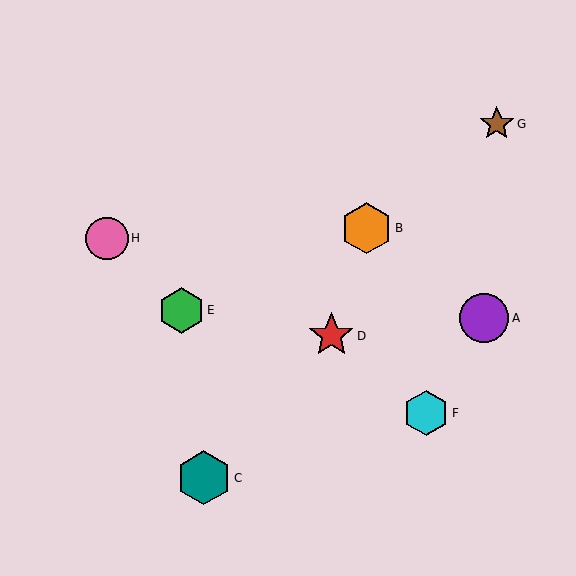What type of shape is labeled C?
Shape C is a teal hexagon.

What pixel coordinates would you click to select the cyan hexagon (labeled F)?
Click at (426, 413) to select the cyan hexagon F.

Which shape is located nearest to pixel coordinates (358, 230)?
The orange hexagon (labeled B) at (367, 228) is nearest to that location.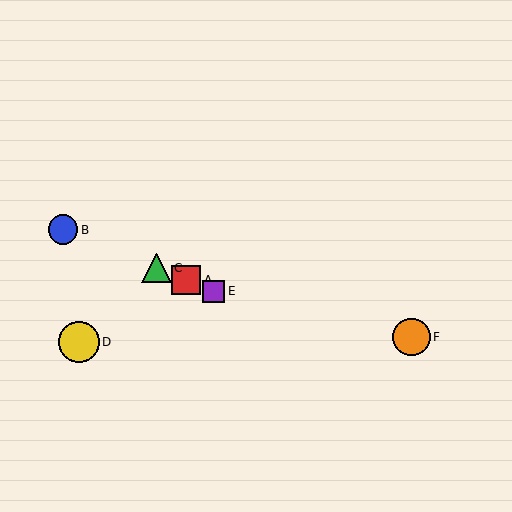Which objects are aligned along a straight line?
Objects A, B, C, E are aligned along a straight line.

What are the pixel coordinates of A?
Object A is at (186, 280).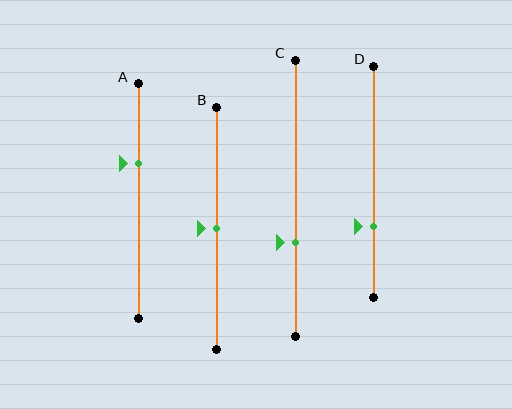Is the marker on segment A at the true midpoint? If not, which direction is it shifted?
No, the marker on segment A is shifted upward by about 16% of the segment length.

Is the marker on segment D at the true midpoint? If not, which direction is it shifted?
No, the marker on segment D is shifted downward by about 19% of the segment length.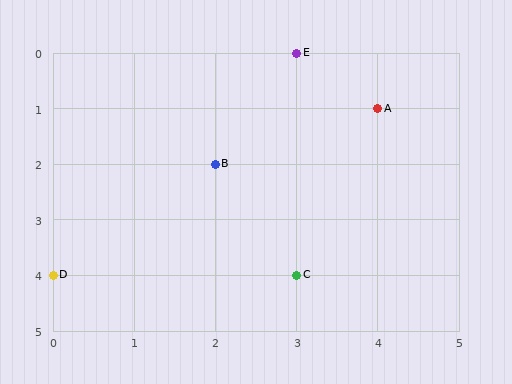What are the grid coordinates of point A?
Point A is at grid coordinates (4, 1).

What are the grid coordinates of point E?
Point E is at grid coordinates (3, 0).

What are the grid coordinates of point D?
Point D is at grid coordinates (0, 4).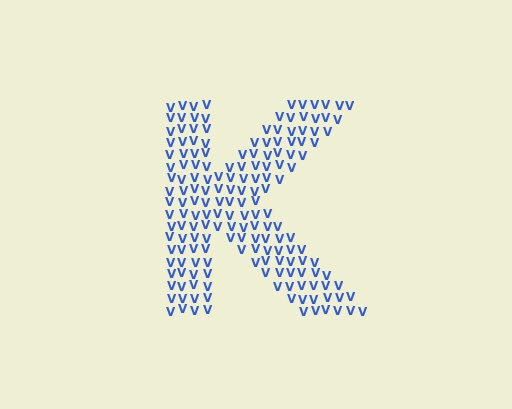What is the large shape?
The large shape is the letter K.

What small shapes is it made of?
It is made of small letter V's.